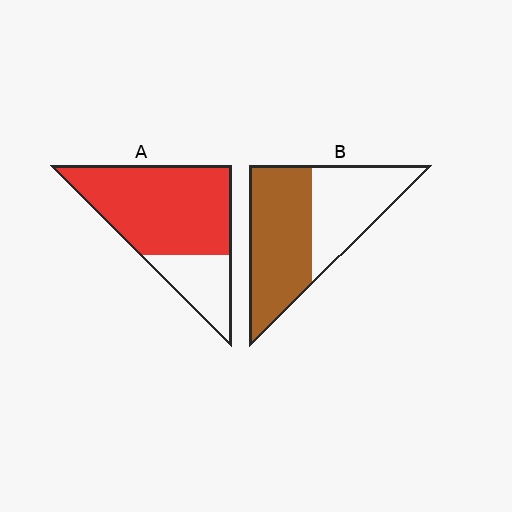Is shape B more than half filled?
Yes.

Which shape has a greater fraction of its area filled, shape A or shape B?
Shape A.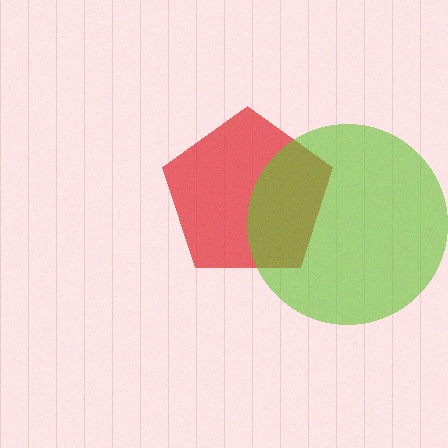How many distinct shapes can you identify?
There are 2 distinct shapes: a red pentagon, a lime circle.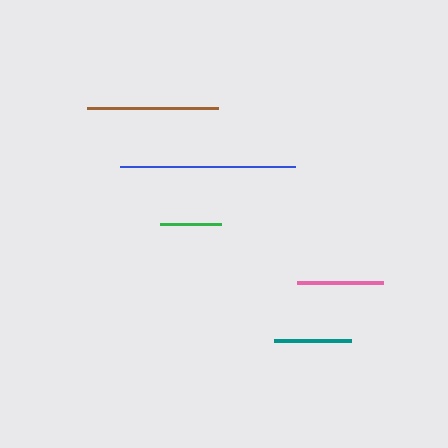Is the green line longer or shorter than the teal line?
The teal line is longer than the green line.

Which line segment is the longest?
The blue line is the longest at approximately 176 pixels.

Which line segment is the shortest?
The green line is the shortest at approximately 61 pixels.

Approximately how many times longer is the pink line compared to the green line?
The pink line is approximately 1.4 times the length of the green line.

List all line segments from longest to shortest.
From longest to shortest: blue, brown, pink, teal, green.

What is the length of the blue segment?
The blue segment is approximately 176 pixels long.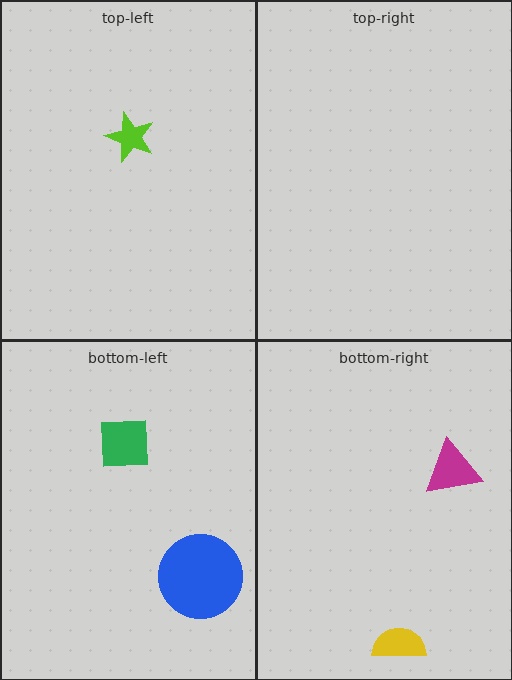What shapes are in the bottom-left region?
The blue circle, the green square.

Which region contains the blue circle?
The bottom-left region.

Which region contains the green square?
The bottom-left region.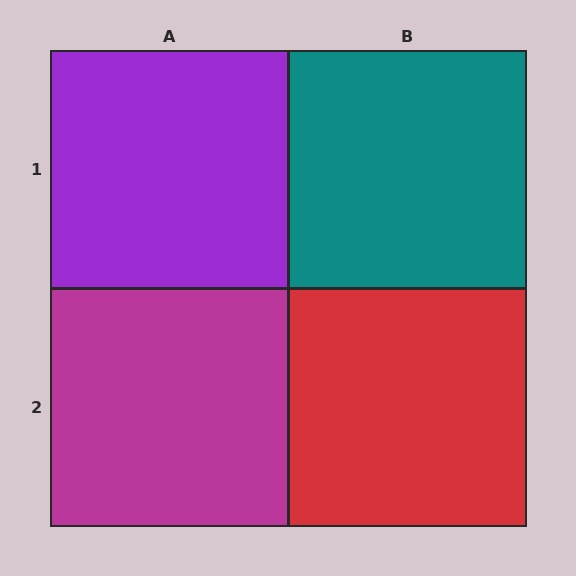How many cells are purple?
1 cell is purple.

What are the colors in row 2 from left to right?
Magenta, red.